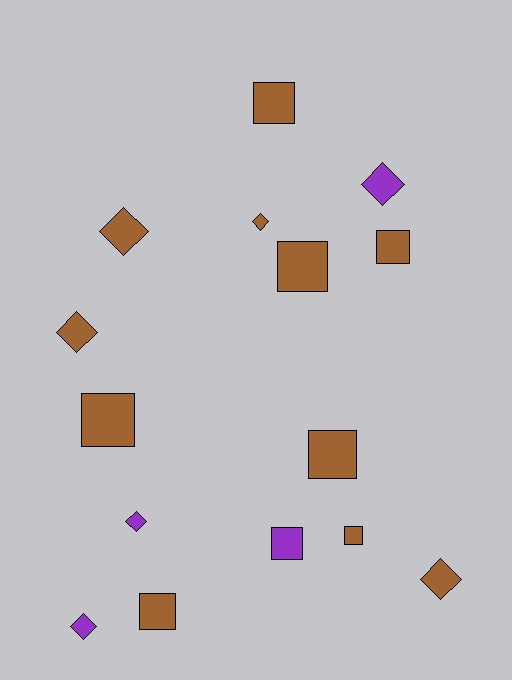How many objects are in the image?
There are 15 objects.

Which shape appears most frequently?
Square, with 8 objects.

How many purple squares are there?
There is 1 purple square.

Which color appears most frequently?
Brown, with 11 objects.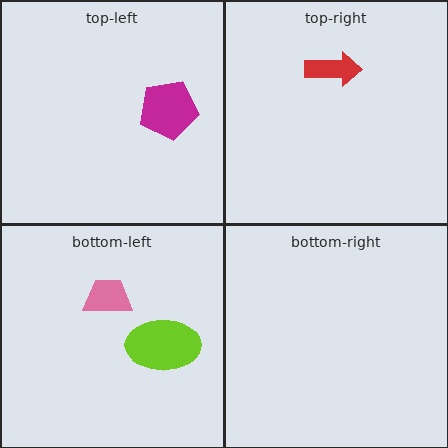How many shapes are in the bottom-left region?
2.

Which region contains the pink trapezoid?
The bottom-left region.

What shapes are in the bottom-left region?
The pink trapezoid, the lime ellipse.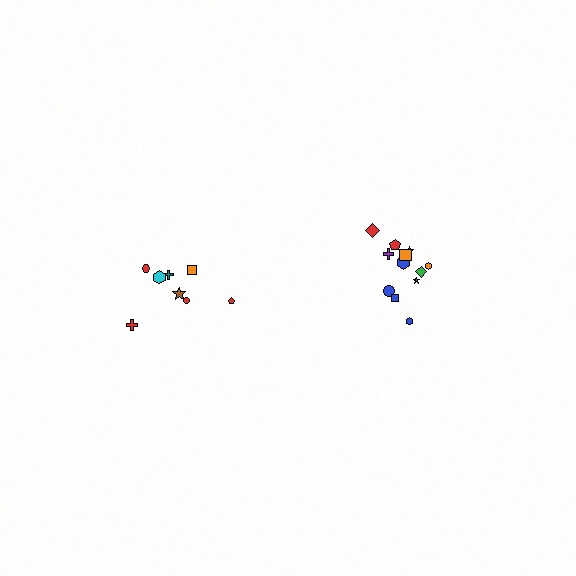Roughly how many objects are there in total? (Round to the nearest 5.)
Roughly 20 objects in total.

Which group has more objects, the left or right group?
The right group.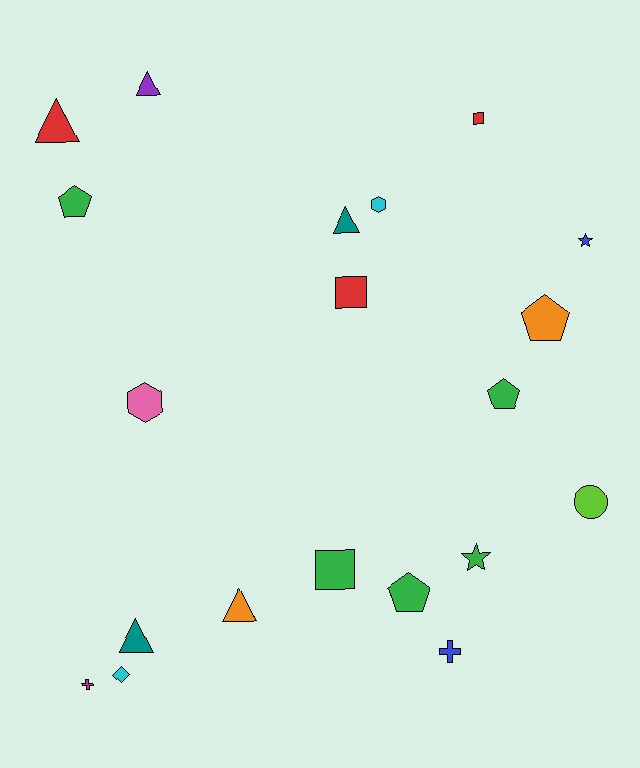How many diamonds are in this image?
There is 1 diamond.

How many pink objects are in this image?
There is 1 pink object.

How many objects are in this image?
There are 20 objects.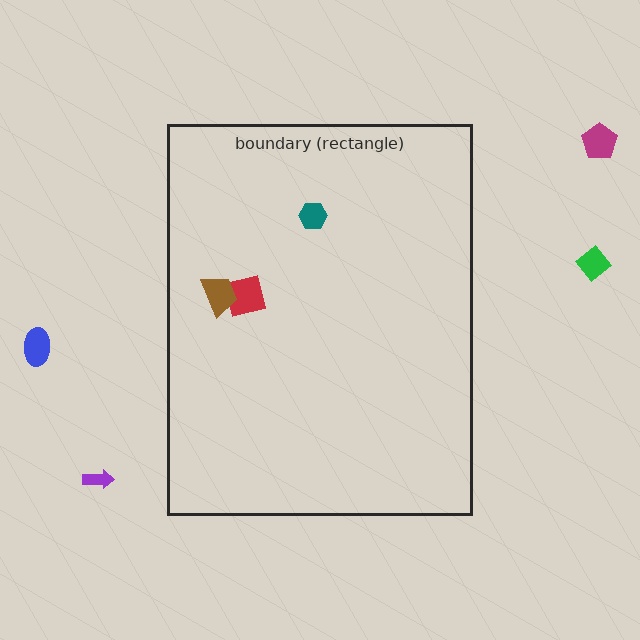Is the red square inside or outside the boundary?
Inside.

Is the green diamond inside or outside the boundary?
Outside.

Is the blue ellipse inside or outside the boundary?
Outside.